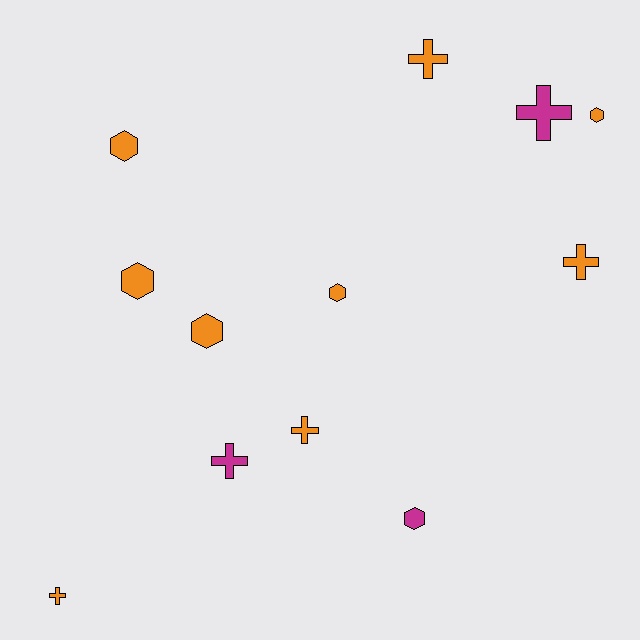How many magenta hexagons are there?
There is 1 magenta hexagon.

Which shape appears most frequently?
Cross, with 6 objects.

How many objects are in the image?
There are 12 objects.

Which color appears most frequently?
Orange, with 9 objects.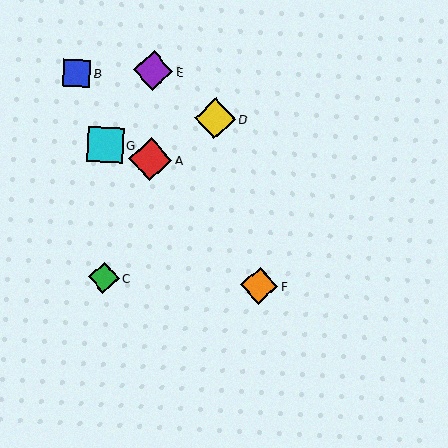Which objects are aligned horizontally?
Objects C, F are aligned horizontally.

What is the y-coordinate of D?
Object D is at y≈119.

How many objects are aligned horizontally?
2 objects (C, F) are aligned horizontally.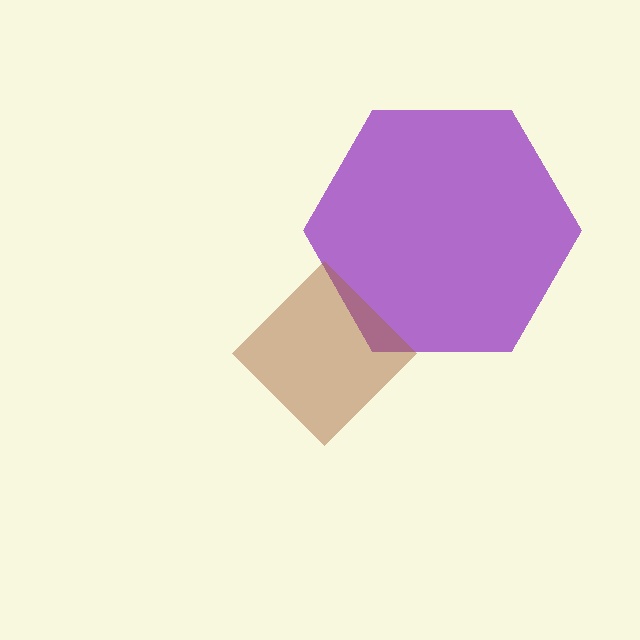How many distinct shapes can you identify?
There are 2 distinct shapes: a purple hexagon, a brown diamond.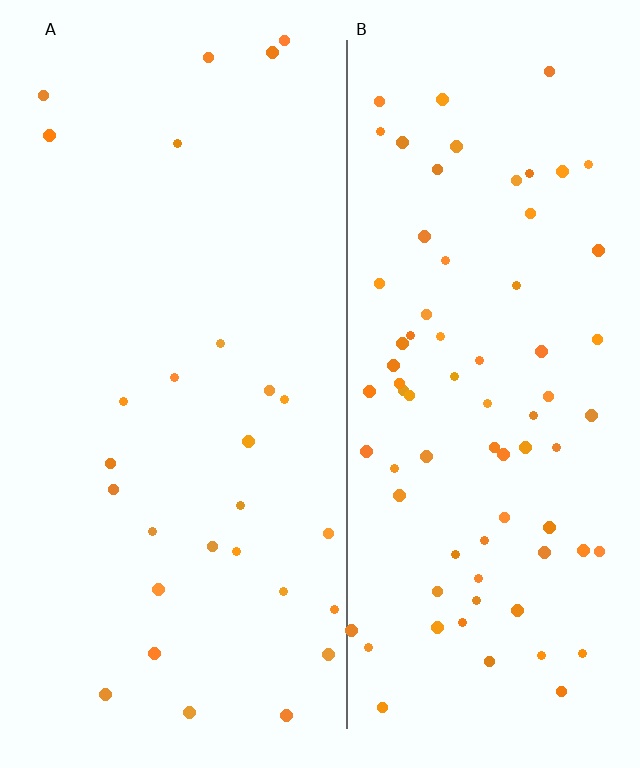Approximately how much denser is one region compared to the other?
Approximately 2.8× — region B over region A.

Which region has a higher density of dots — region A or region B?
B (the right).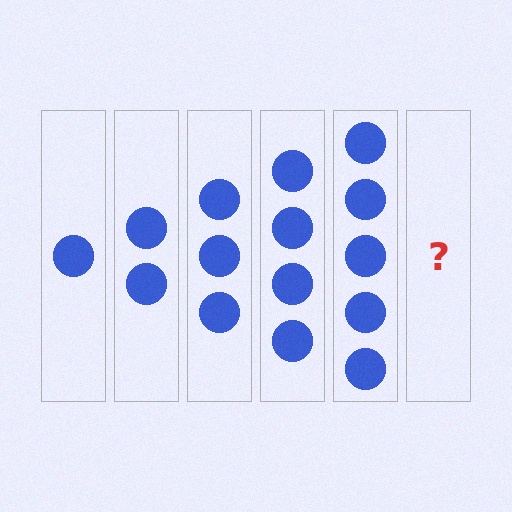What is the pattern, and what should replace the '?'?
The pattern is that each step adds one more circle. The '?' should be 6 circles.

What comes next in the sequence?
The next element should be 6 circles.